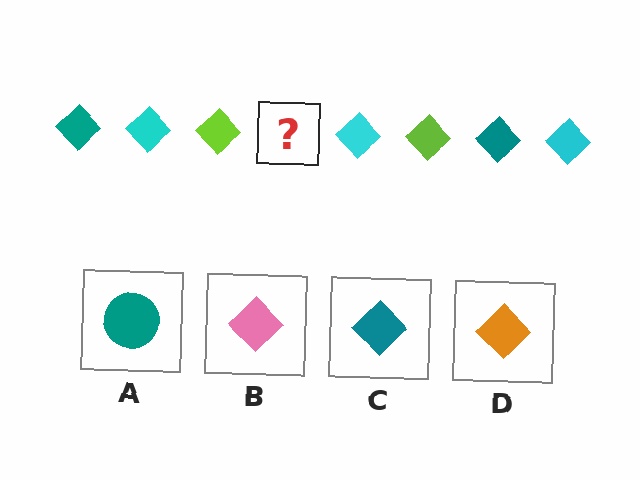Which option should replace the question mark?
Option C.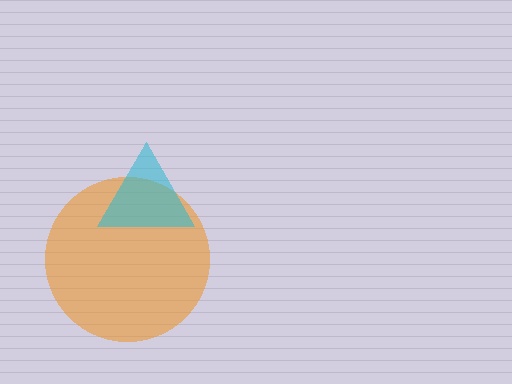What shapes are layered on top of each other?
The layered shapes are: an orange circle, a cyan triangle.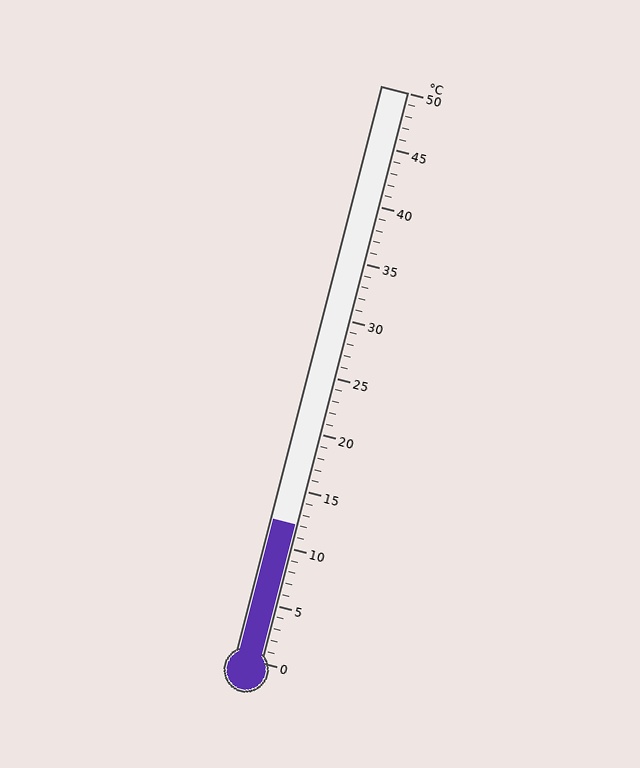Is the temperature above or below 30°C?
The temperature is below 30°C.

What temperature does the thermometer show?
The thermometer shows approximately 12°C.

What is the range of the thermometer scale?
The thermometer scale ranges from 0°C to 50°C.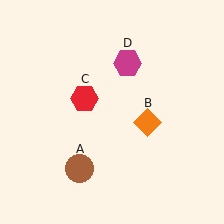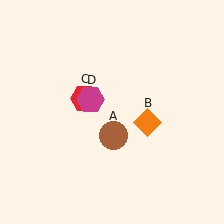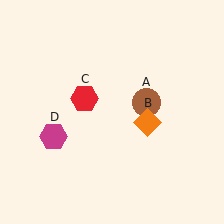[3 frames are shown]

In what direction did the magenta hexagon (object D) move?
The magenta hexagon (object D) moved down and to the left.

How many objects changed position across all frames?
2 objects changed position: brown circle (object A), magenta hexagon (object D).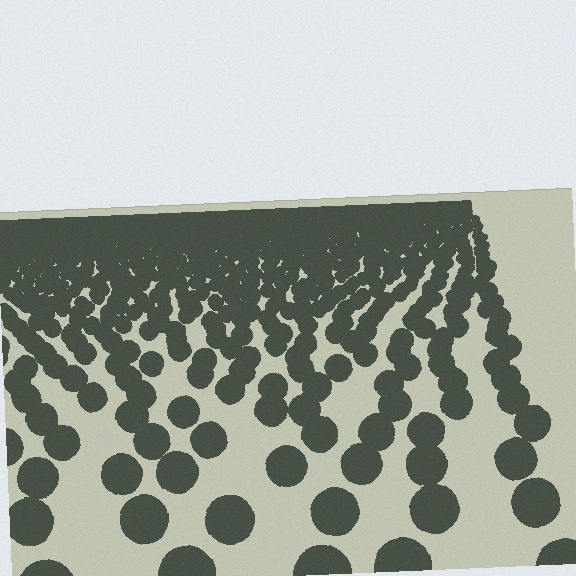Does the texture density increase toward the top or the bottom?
Density increases toward the top.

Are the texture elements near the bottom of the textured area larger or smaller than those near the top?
Larger. Near the bottom, elements are closer to the viewer and appear at a bigger on-screen size.